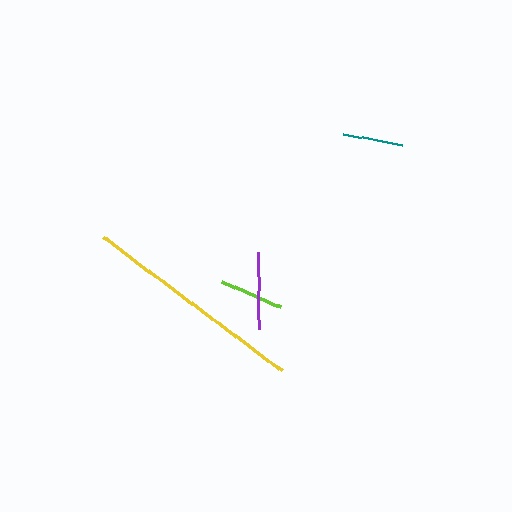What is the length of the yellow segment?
The yellow segment is approximately 223 pixels long.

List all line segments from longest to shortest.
From longest to shortest: yellow, purple, lime, teal.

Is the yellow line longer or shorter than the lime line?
The yellow line is longer than the lime line.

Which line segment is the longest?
The yellow line is the longest at approximately 223 pixels.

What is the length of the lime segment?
The lime segment is approximately 65 pixels long.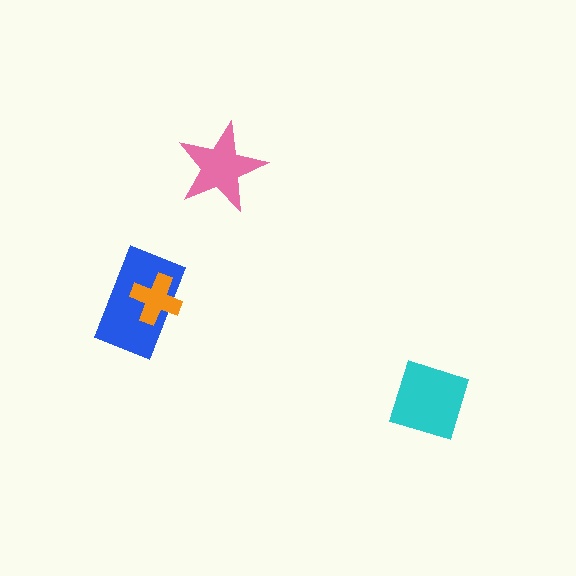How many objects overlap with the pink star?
0 objects overlap with the pink star.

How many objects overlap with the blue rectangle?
1 object overlaps with the blue rectangle.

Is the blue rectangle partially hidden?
Yes, it is partially covered by another shape.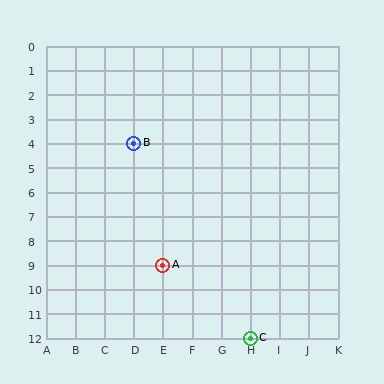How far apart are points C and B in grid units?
Points C and B are 4 columns and 8 rows apart (about 8.9 grid units diagonally).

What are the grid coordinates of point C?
Point C is at grid coordinates (H, 12).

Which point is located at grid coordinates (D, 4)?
Point B is at (D, 4).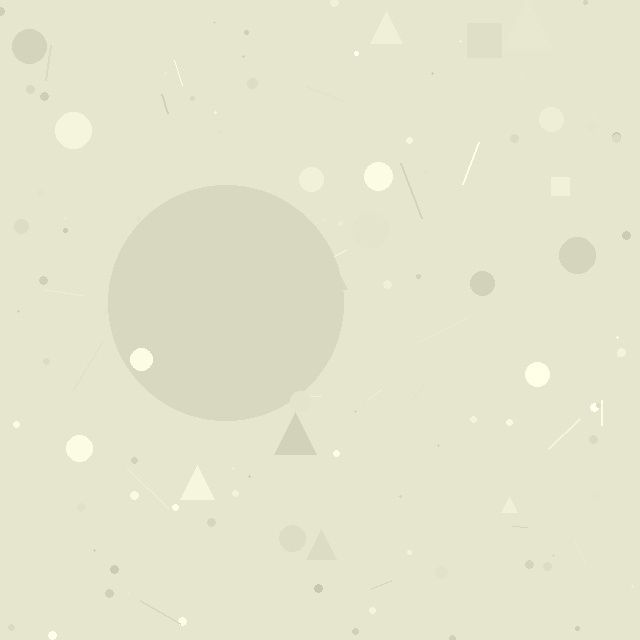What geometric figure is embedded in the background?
A circle is embedded in the background.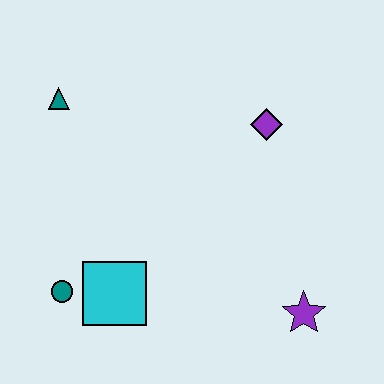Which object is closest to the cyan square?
The teal circle is closest to the cyan square.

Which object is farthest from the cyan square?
The purple diamond is farthest from the cyan square.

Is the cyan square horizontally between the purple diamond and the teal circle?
Yes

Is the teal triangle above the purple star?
Yes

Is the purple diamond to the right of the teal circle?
Yes